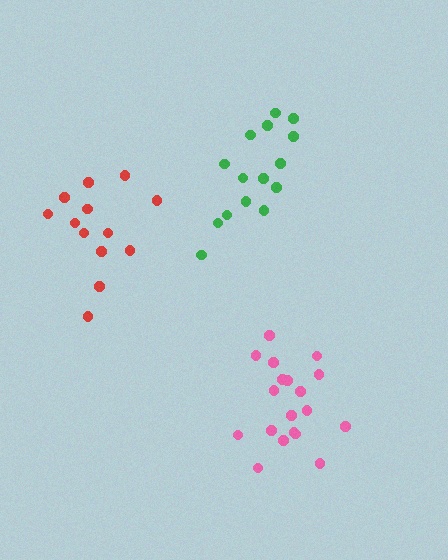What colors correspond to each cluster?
The clusters are colored: green, red, pink.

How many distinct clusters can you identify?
There are 3 distinct clusters.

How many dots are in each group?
Group 1: 15 dots, Group 2: 13 dots, Group 3: 19 dots (47 total).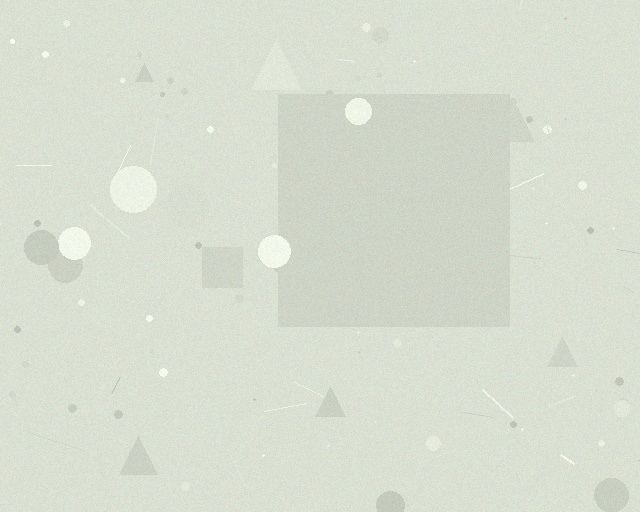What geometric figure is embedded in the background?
A square is embedded in the background.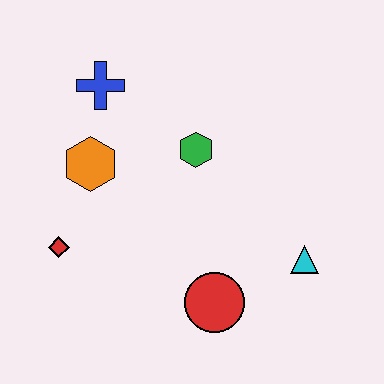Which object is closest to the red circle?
The cyan triangle is closest to the red circle.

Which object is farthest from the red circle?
The blue cross is farthest from the red circle.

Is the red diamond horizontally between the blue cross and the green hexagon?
No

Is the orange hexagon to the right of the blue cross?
No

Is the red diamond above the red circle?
Yes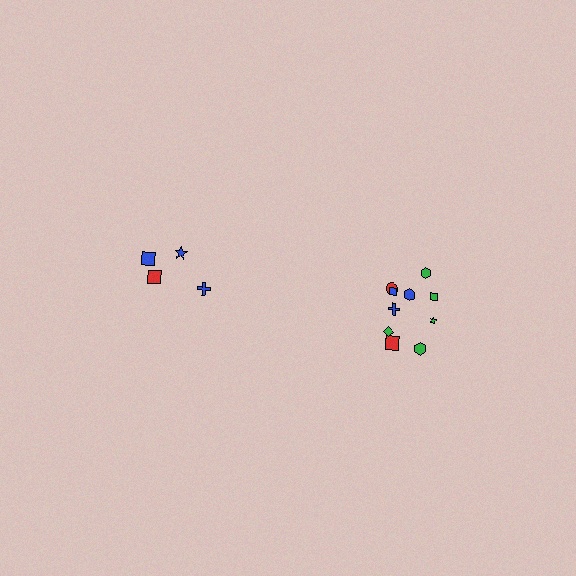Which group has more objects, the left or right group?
The right group.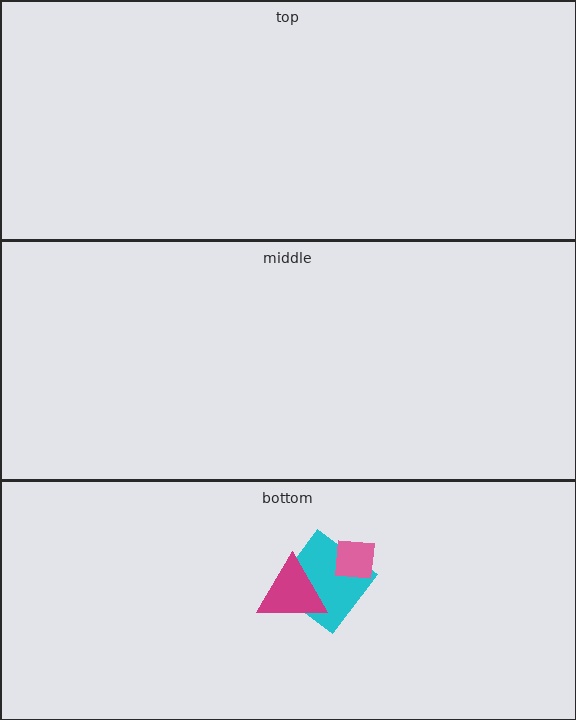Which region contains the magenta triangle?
The bottom region.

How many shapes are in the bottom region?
3.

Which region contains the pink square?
The bottom region.